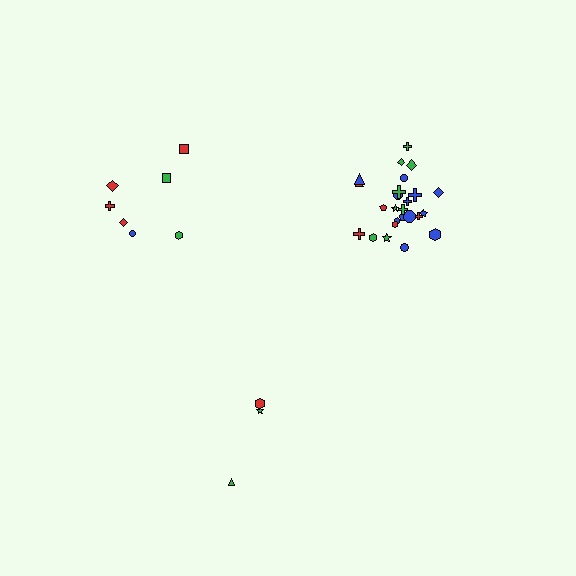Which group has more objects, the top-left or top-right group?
The top-right group.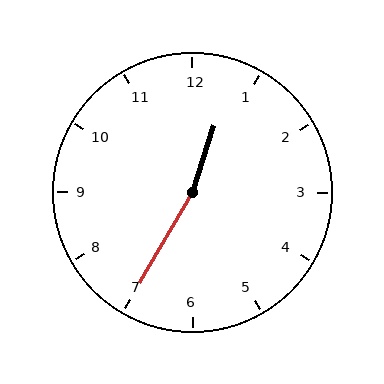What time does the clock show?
12:35.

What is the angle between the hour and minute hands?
Approximately 168 degrees.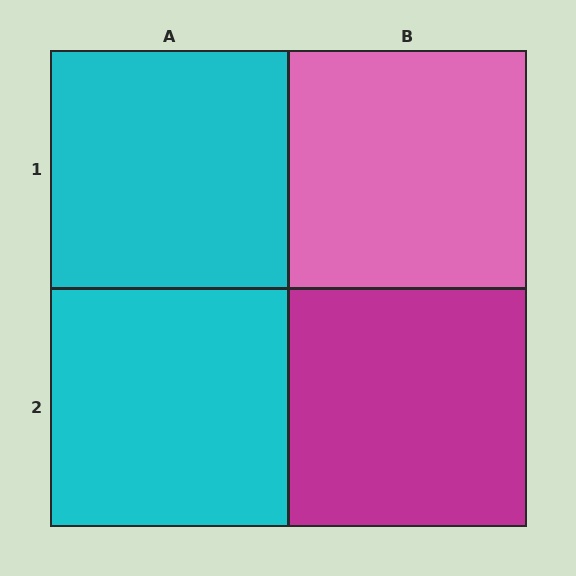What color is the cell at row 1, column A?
Cyan.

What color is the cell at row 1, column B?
Pink.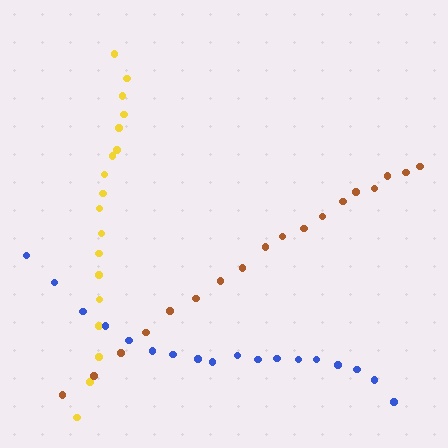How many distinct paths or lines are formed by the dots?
There are 3 distinct paths.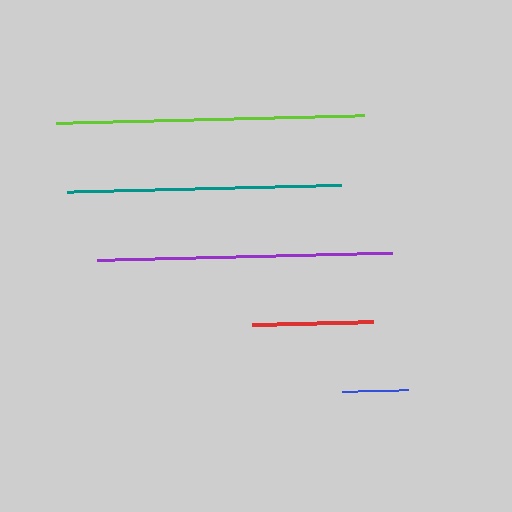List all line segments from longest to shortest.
From longest to shortest: lime, purple, teal, red, blue.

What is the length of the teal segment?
The teal segment is approximately 275 pixels long.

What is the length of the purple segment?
The purple segment is approximately 295 pixels long.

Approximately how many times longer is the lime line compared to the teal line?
The lime line is approximately 1.1 times the length of the teal line.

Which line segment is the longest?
The lime line is the longest at approximately 308 pixels.